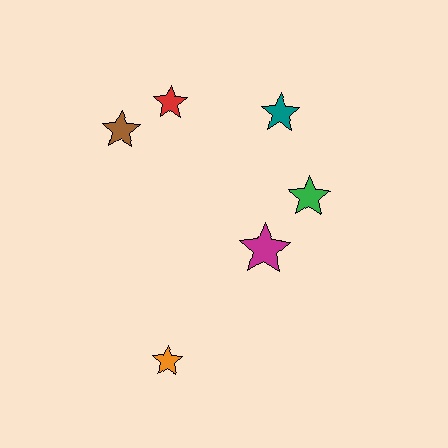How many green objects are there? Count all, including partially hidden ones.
There is 1 green object.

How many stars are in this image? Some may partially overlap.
There are 6 stars.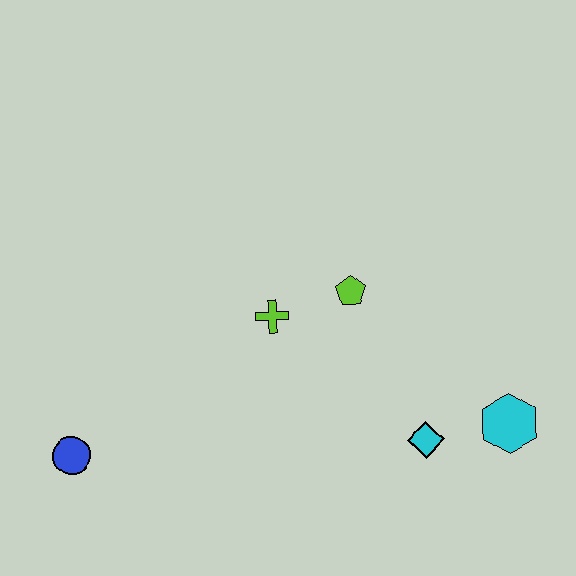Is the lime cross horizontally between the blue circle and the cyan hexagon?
Yes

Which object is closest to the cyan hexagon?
The cyan diamond is closest to the cyan hexagon.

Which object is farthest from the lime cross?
The cyan hexagon is farthest from the lime cross.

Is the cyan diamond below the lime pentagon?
Yes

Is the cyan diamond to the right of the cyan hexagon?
No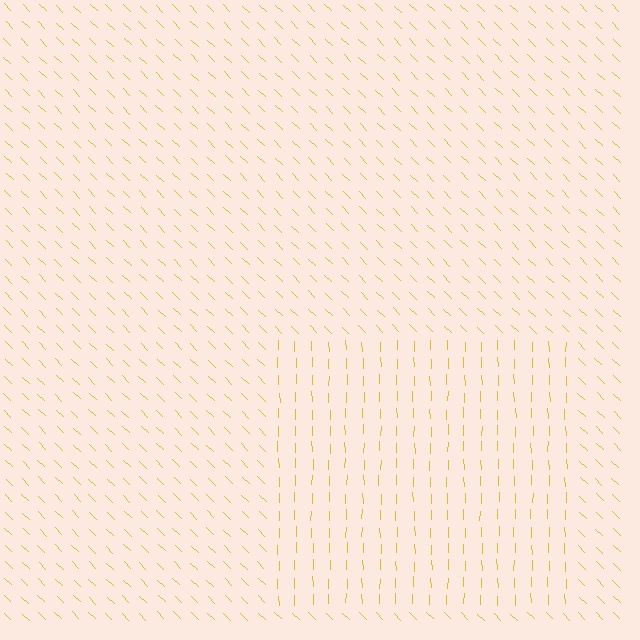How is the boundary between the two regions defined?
The boundary is defined purely by a change in line orientation (approximately 45 degrees difference). All lines are the same color and thickness.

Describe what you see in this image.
The image is filled with small yellow line segments. A rectangle region in the image has lines oriented differently from the surrounding lines, creating a visible texture boundary.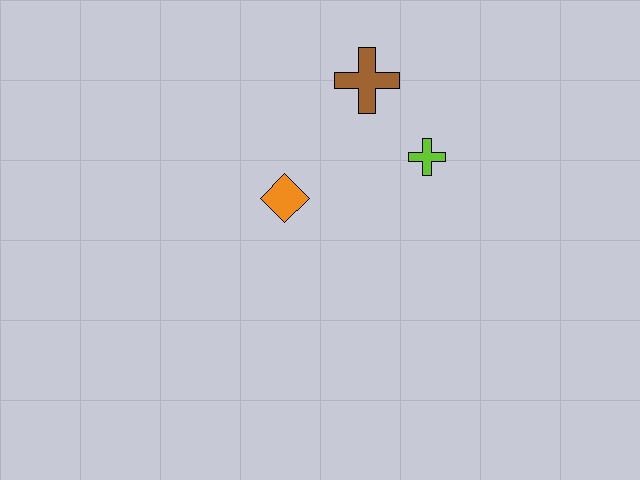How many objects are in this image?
There are 3 objects.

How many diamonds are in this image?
There is 1 diamond.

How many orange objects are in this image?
There is 1 orange object.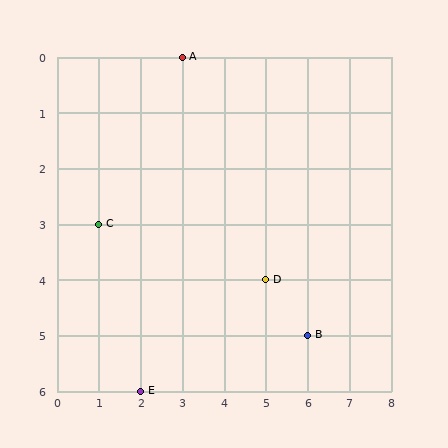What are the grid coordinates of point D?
Point D is at grid coordinates (5, 4).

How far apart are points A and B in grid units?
Points A and B are 3 columns and 5 rows apart (about 5.8 grid units diagonally).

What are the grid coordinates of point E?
Point E is at grid coordinates (2, 6).